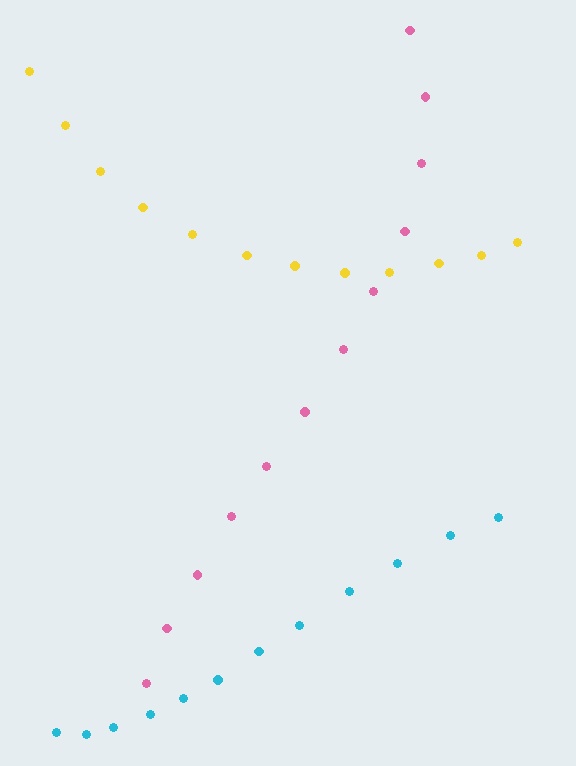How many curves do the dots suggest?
There are 3 distinct paths.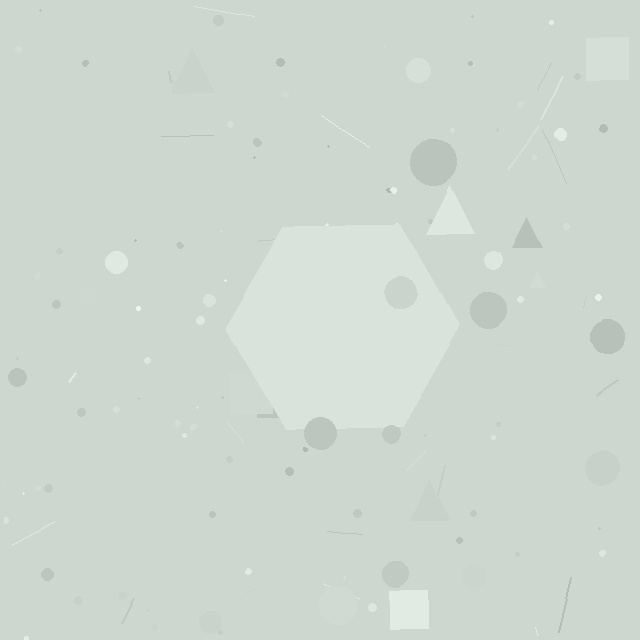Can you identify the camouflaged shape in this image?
The camouflaged shape is a hexagon.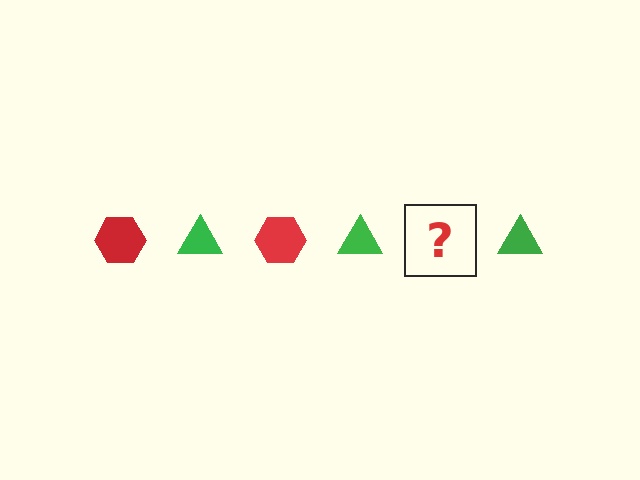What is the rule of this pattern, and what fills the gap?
The rule is that the pattern alternates between red hexagon and green triangle. The gap should be filled with a red hexagon.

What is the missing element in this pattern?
The missing element is a red hexagon.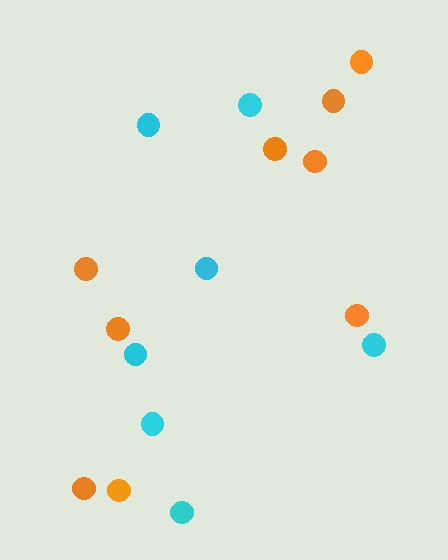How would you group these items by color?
There are 2 groups: one group of orange circles (9) and one group of cyan circles (7).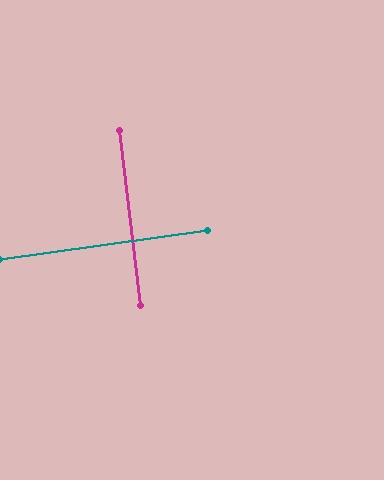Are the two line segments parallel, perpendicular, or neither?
Perpendicular — they meet at approximately 89°.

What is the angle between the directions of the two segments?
Approximately 89 degrees.